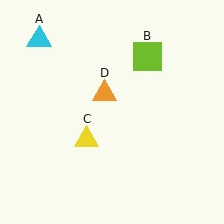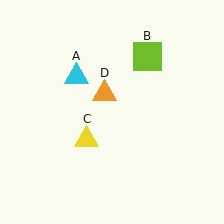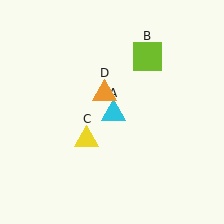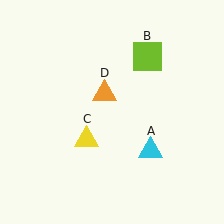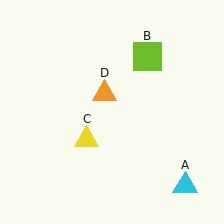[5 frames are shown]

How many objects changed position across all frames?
1 object changed position: cyan triangle (object A).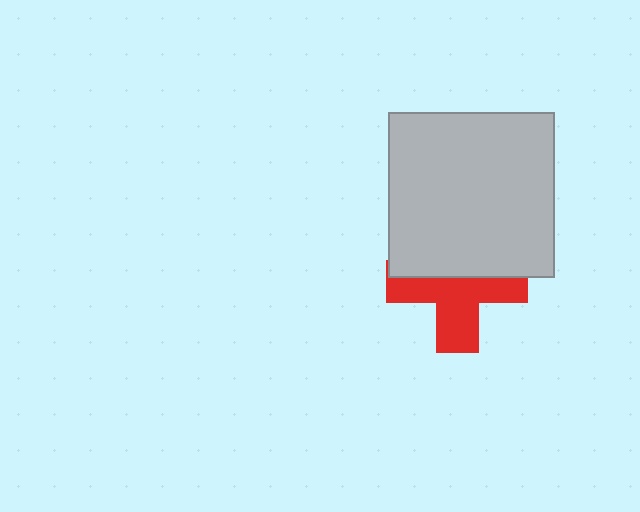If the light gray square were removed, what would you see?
You would see the complete red cross.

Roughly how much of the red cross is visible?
About half of it is visible (roughly 56%).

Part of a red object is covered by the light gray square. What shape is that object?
It is a cross.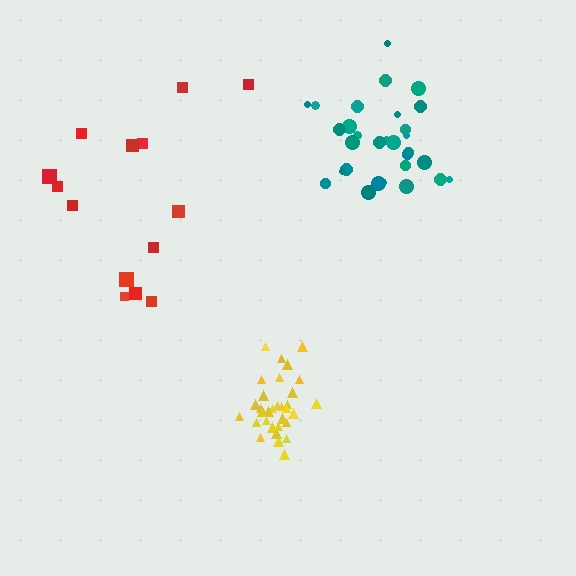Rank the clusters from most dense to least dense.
yellow, teal, red.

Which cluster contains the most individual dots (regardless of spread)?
Yellow (32).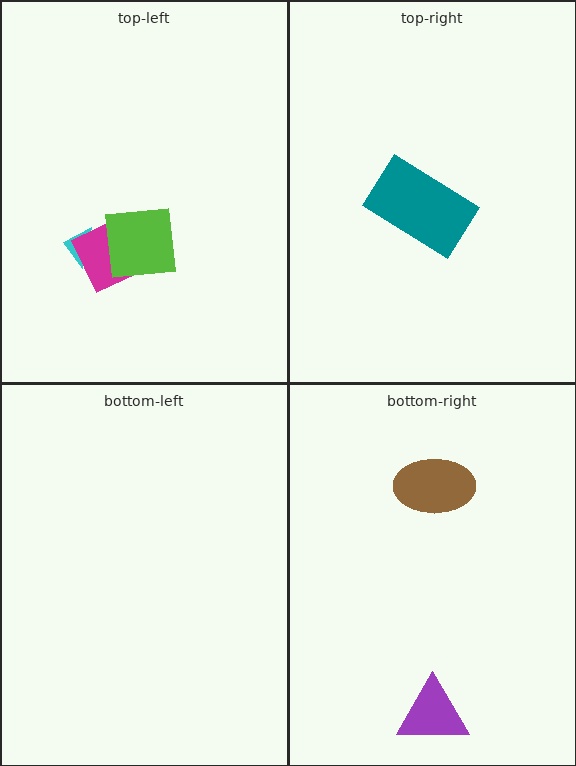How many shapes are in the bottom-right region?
2.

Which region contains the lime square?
The top-left region.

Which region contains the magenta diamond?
The top-left region.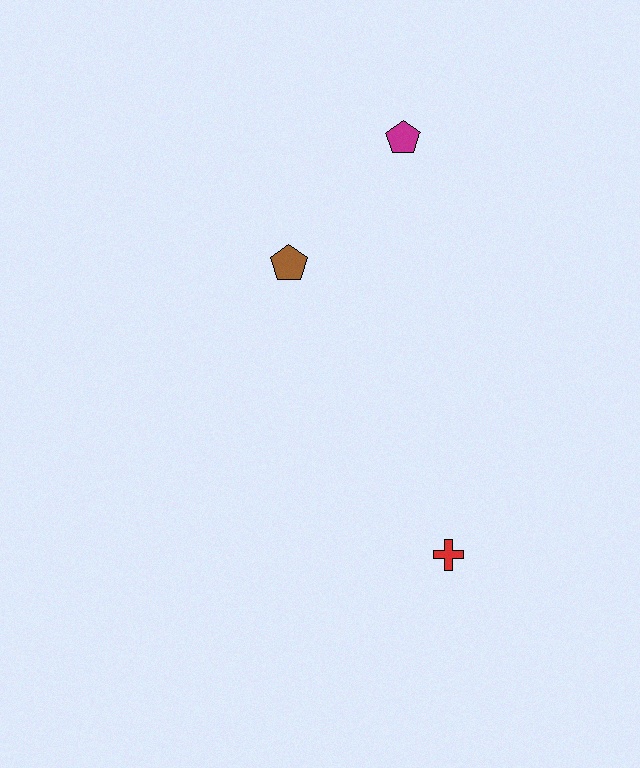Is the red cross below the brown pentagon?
Yes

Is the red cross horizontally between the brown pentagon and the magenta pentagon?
No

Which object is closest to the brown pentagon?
The magenta pentagon is closest to the brown pentagon.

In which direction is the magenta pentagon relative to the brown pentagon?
The magenta pentagon is above the brown pentagon.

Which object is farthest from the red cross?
The magenta pentagon is farthest from the red cross.